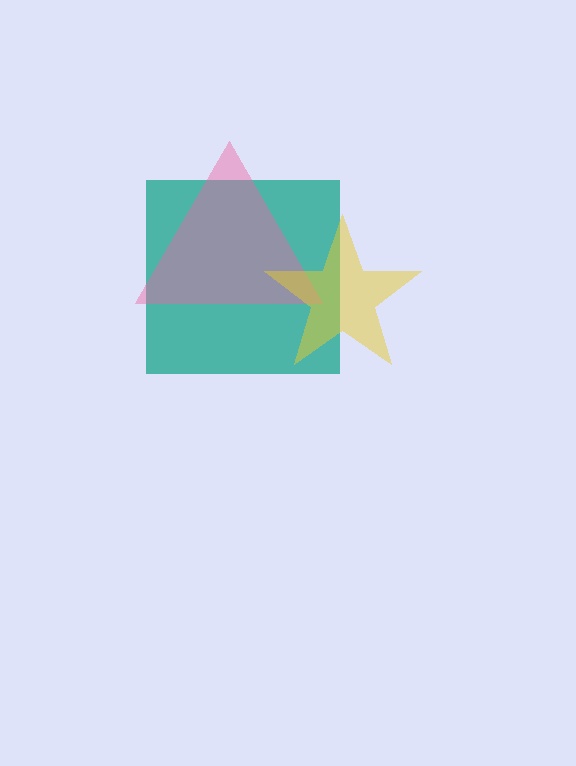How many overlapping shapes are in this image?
There are 3 overlapping shapes in the image.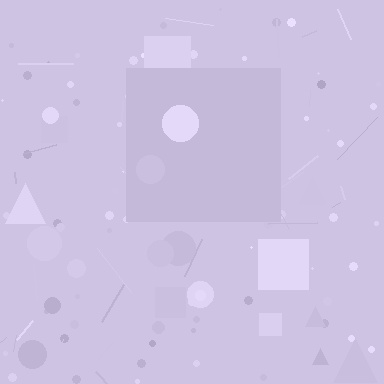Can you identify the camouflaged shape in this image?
The camouflaged shape is a square.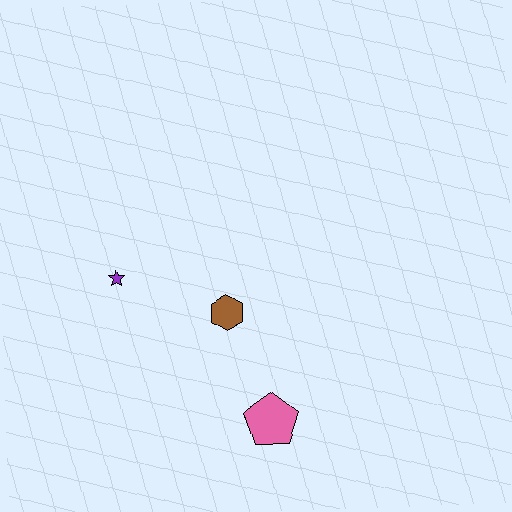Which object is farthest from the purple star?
The pink pentagon is farthest from the purple star.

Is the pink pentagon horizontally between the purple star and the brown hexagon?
No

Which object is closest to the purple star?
The brown hexagon is closest to the purple star.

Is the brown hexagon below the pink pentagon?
No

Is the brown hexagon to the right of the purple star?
Yes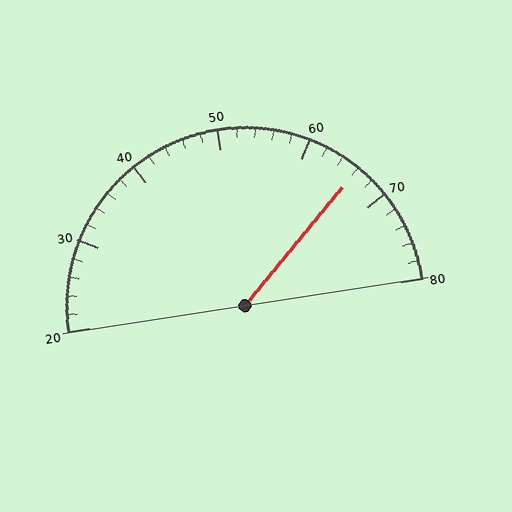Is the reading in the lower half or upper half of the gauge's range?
The reading is in the upper half of the range (20 to 80).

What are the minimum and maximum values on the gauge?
The gauge ranges from 20 to 80.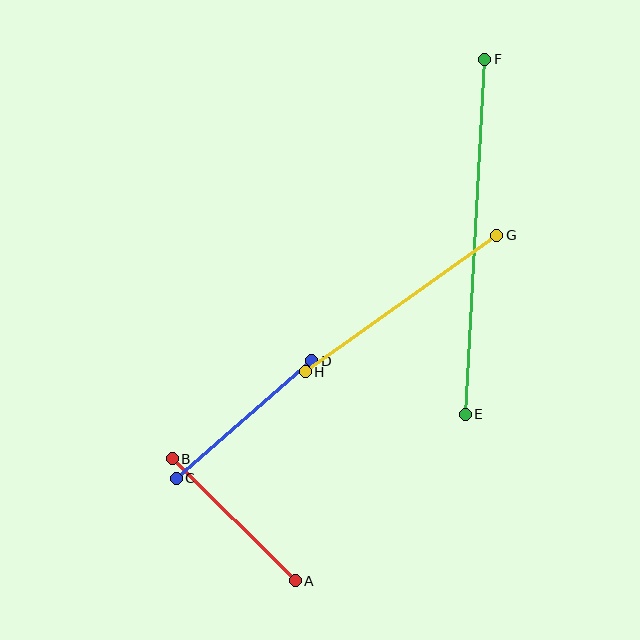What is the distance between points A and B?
The distance is approximately 173 pixels.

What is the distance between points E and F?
The distance is approximately 356 pixels.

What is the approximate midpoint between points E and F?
The midpoint is at approximately (475, 237) pixels.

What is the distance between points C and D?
The distance is approximately 179 pixels.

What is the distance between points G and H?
The distance is approximately 235 pixels.